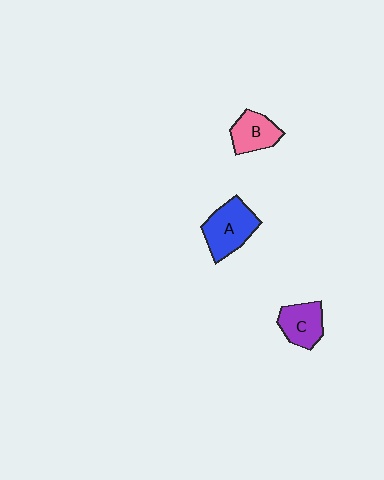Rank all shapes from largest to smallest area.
From largest to smallest: A (blue), C (purple), B (pink).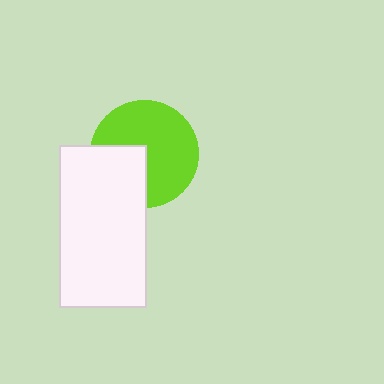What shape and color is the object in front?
The object in front is a white rectangle.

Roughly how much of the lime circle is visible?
Most of it is visible (roughly 68%).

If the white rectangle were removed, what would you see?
You would see the complete lime circle.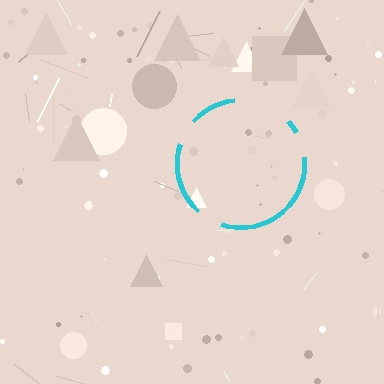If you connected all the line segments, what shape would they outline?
They would outline a circle.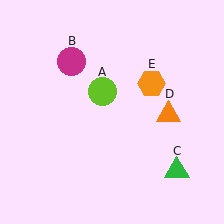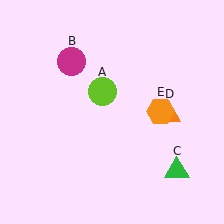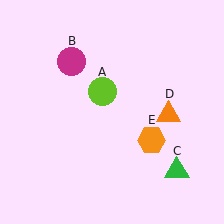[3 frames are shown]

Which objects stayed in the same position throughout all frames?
Lime circle (object A) and magenta circle (object B) and green triangle (object C) and orange triangle (object D) remained stationary.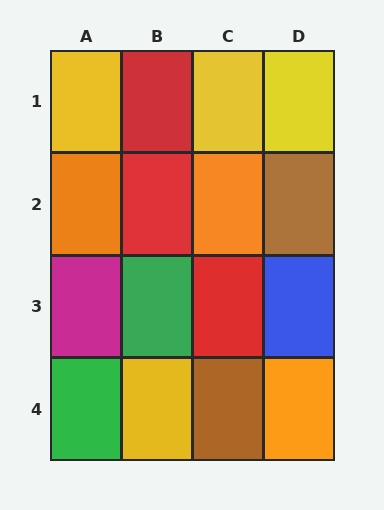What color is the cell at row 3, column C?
Red.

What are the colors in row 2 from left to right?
Orange, red, orange, brown.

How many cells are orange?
3 cells are orange.